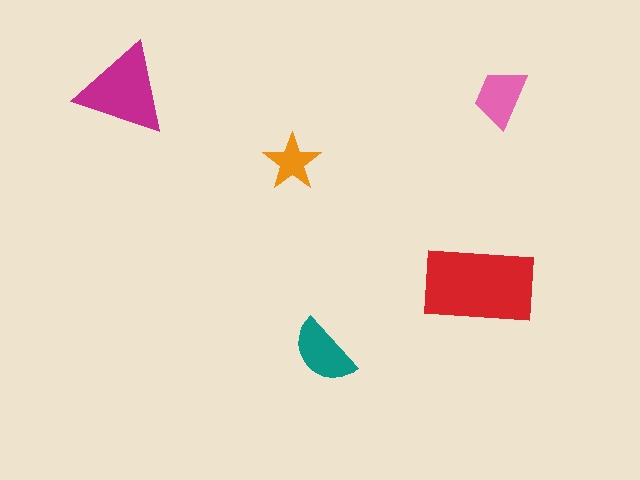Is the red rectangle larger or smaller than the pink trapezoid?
Larger.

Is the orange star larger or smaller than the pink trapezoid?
Smaller.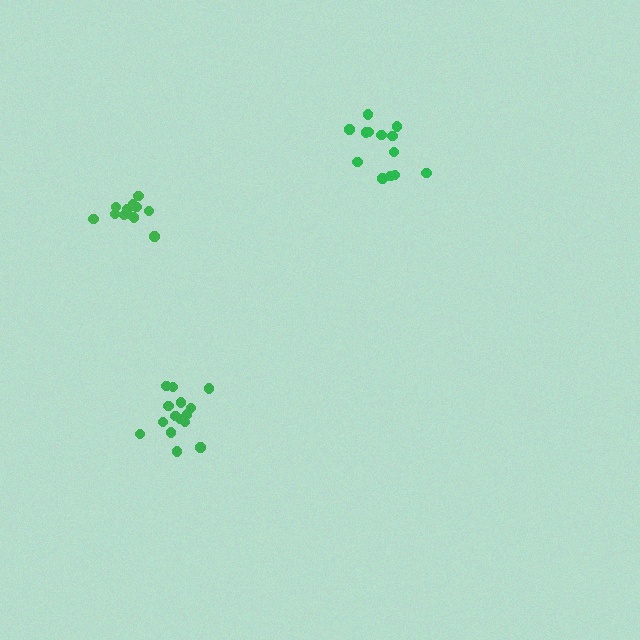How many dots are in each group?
Group 1: 12 dots, Group 2: 15 dots, Group 3: 13 dots (40 total).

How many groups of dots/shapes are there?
There are 3 groups.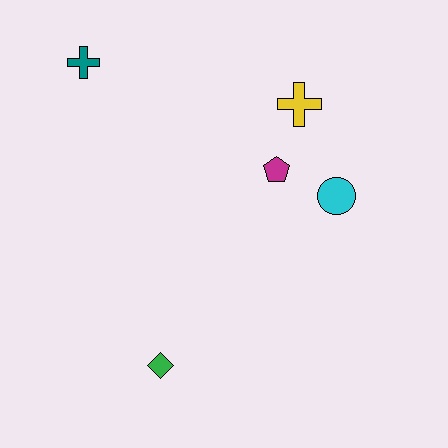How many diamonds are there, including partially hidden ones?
There is 1 diamond.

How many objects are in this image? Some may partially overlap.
There are 5 objects.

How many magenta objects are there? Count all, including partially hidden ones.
There is 1 magenta object.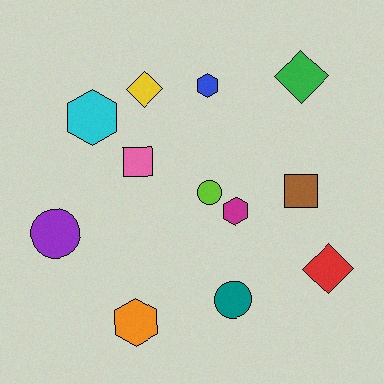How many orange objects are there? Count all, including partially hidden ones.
There is 1 orange object.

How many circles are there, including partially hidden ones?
There are 3 circles.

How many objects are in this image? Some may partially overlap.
There are 12 objects.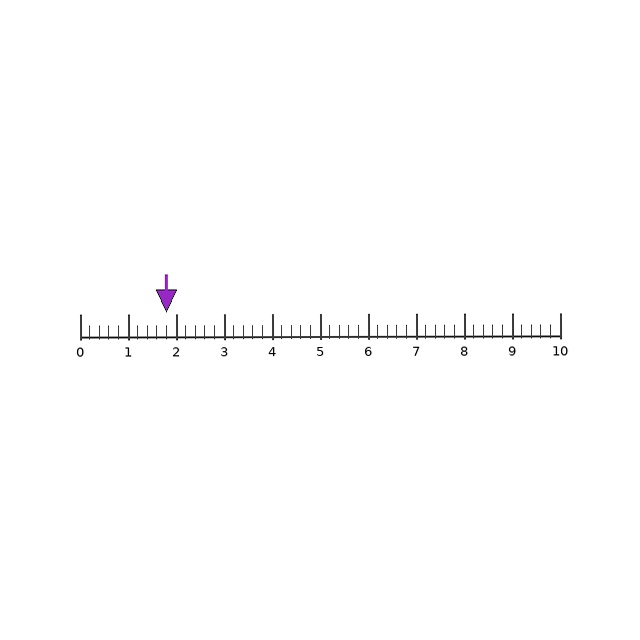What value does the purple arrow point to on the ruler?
The purple arrow points to approximately 1.8.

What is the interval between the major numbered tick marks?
The major tick marks are spaced 1 units apart.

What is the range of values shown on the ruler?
The ruler shows values from 0 to 10.